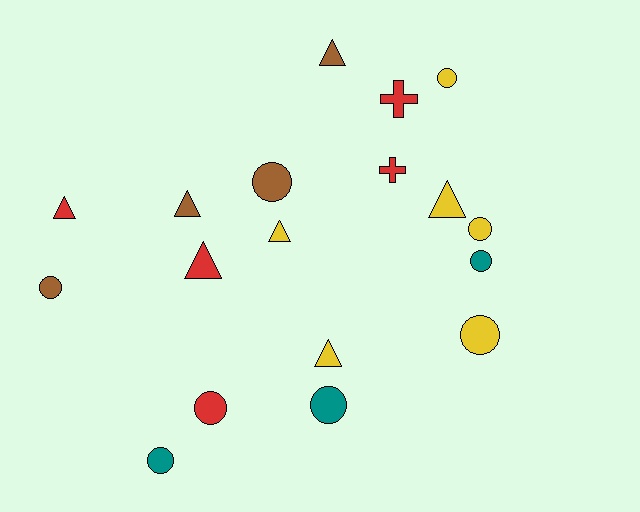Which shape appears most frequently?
Circle, with 9 objects.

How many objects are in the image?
There are 18 objects.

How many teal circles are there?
There are 3 teal circles.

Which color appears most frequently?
Yellow, with 6 objects.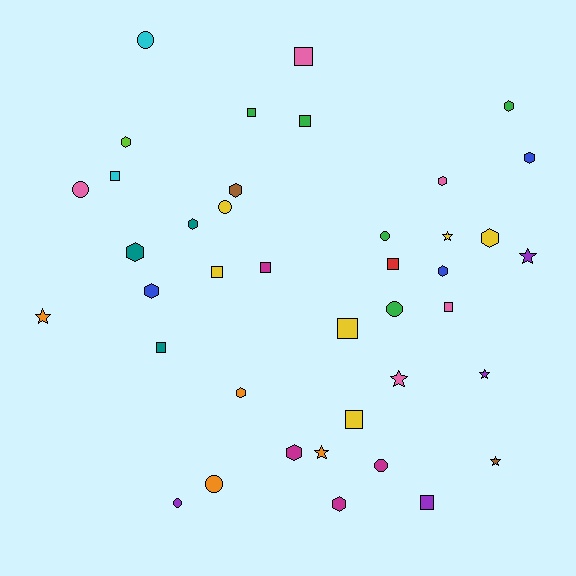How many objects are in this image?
There are 40 objects.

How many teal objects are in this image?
There are 3 teal objects.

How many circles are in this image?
There are 8 circles.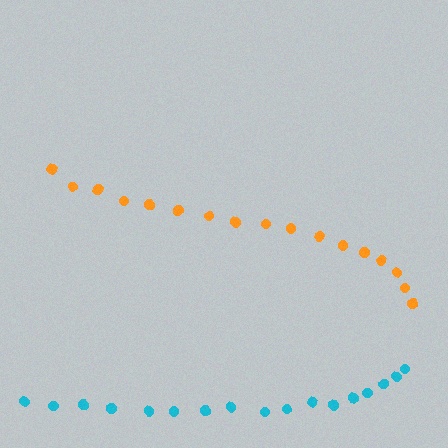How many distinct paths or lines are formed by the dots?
There are 2 distinct paths.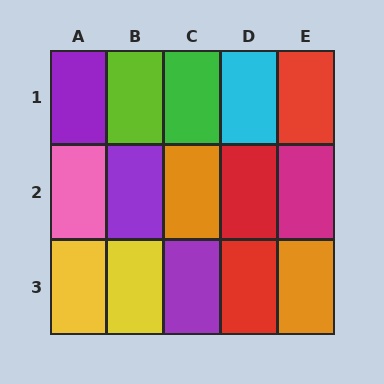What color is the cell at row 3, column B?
Yellow.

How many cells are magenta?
1 cell is magenta.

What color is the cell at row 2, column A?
Pink.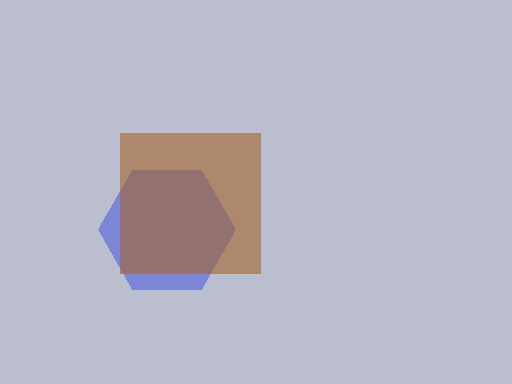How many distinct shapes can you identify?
There are 2 distinct shapes: a blue hexagon, a brown square.